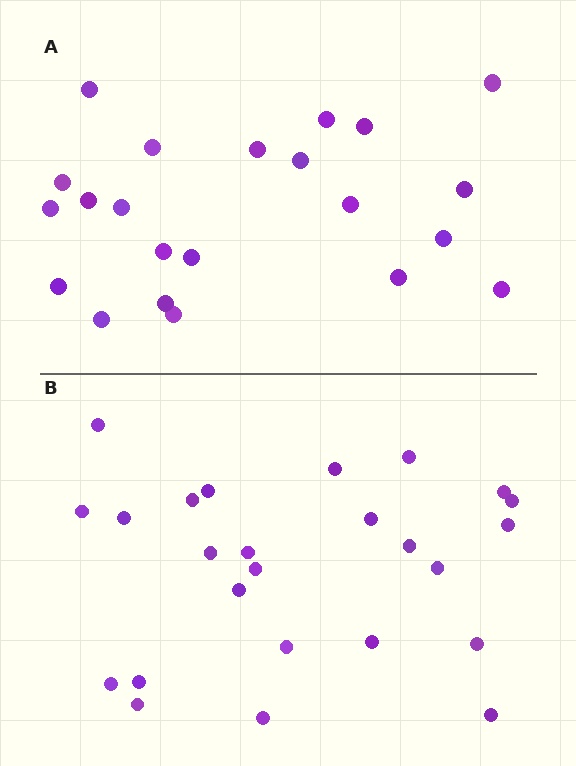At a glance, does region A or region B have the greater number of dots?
Region B (the bottom region) has more dots.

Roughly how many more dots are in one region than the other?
Region B has just a few more — roughly 2 or 3 more dots than region A.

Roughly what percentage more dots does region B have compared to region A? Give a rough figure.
About 15% more.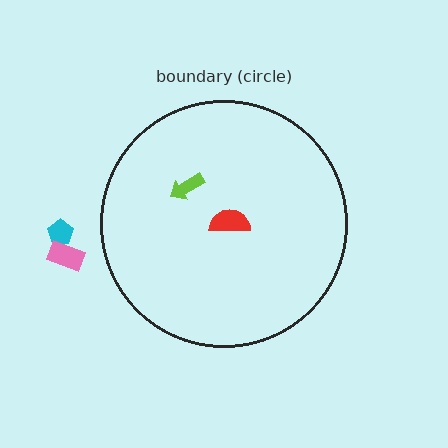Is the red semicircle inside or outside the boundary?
Inside.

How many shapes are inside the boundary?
2 inside, 2 outside.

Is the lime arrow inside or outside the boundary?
Inside.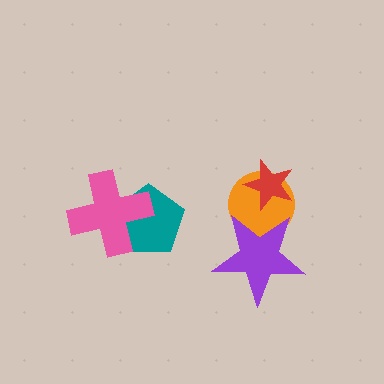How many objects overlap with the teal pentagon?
1 object overlaps with the teal pentagon.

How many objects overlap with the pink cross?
1 object overlaps with the pink cross.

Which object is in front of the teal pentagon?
The pink cross is in front of the teal pentagon.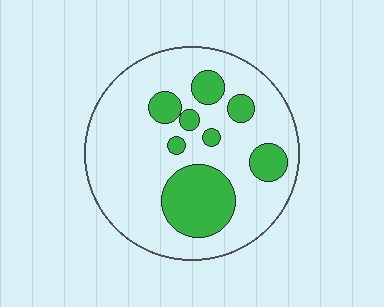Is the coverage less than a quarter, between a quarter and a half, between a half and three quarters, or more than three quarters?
Less than a quarter.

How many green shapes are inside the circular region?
8.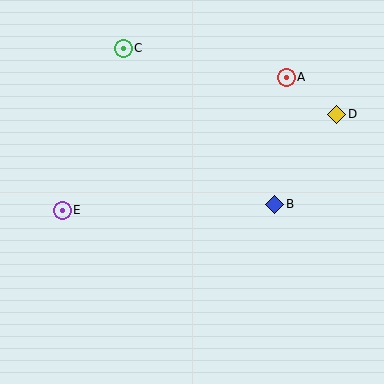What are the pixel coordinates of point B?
Point B is at (275, 204).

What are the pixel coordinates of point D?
Point D is at (337, 114).